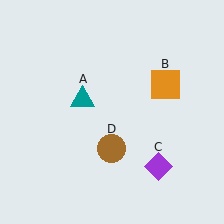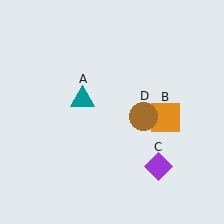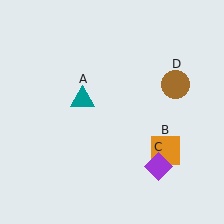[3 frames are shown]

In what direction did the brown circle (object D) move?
The brown circle (object D) moved up and to the right.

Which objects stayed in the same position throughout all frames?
Teal triangle (object A) and purple diamond (object C) remained stationary.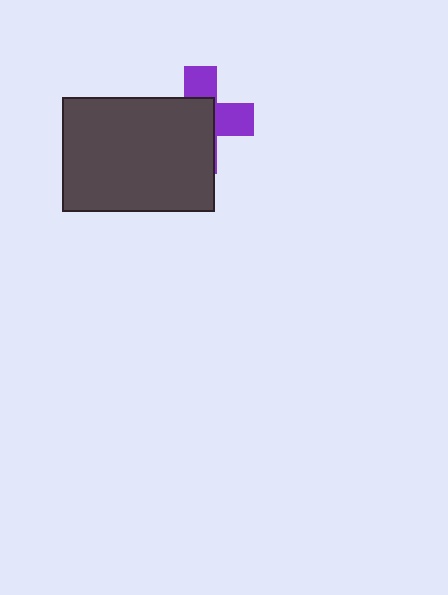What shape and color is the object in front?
The object in front is a dark gray rectangle.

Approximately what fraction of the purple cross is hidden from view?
Roughly 60% of the purple cross is hidden behind the dark gray rectangle.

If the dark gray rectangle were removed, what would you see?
You would see the complete purple cross.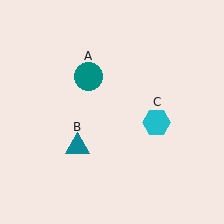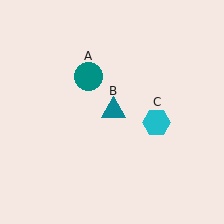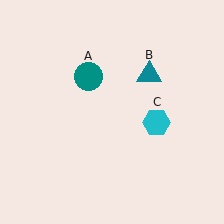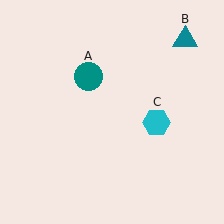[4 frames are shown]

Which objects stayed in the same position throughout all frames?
Teal circle (object A) and cyan hexagon (object C) remained stationary.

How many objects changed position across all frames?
1 object changed position: teal triangle (object B).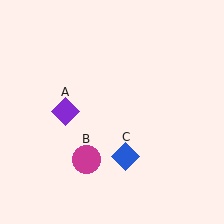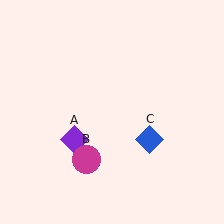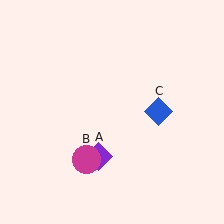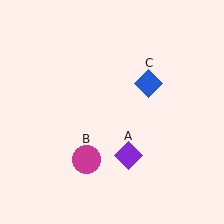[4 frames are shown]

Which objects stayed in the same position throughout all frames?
Magenta circle (object B) remained stationary.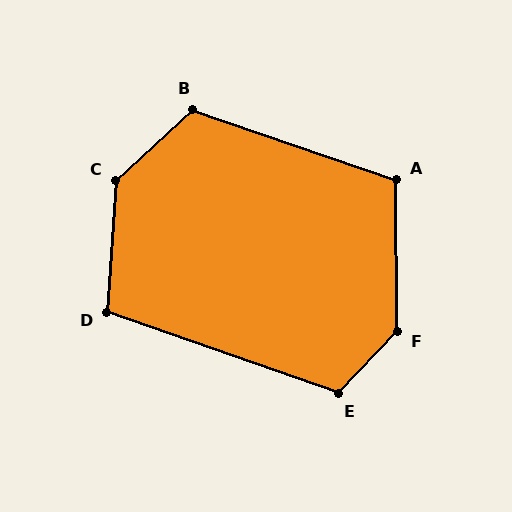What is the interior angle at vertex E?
Approximately 114 degrees (obtuse).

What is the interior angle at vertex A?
Approximately 109 degrees (obtuse).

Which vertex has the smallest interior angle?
D, at approximately 105 degrees.